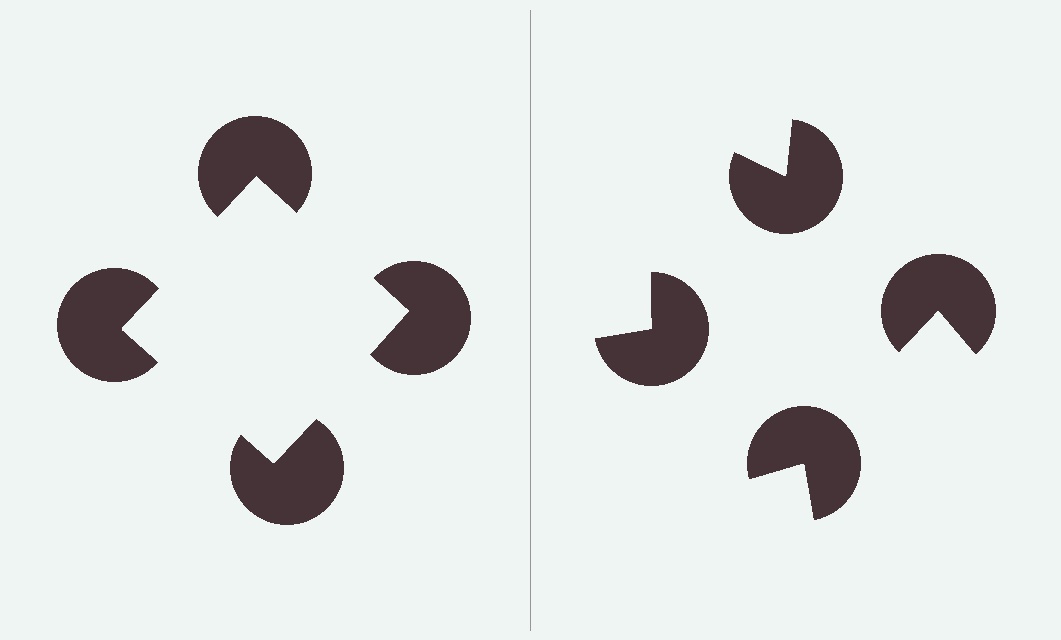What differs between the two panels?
The pac-man discs are positioned identically on both sides; only the wedge orientations differ. On the left they align to a square; on the right they are misaligned.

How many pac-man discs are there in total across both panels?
8 — 4 on each side.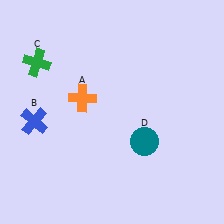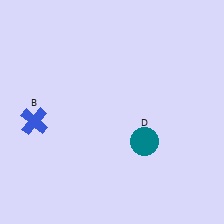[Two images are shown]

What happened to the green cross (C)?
The green cross (C) was removed in Image 2. It was in the top-left area of Image 1.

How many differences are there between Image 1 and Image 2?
There are 2 differences between the two images.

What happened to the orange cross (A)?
The orange cross (A) was removed in Image 2. It was in the top-left area of Image 1.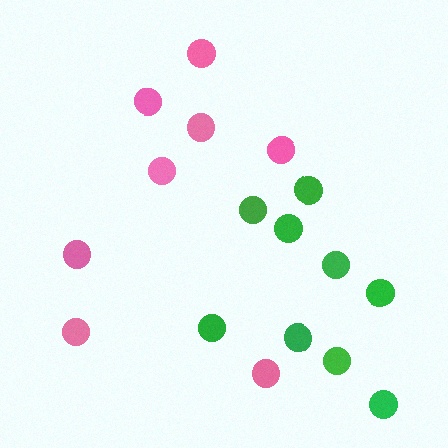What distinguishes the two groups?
There are 2 groups: one group of pink circles (8) and one group of green circles (9).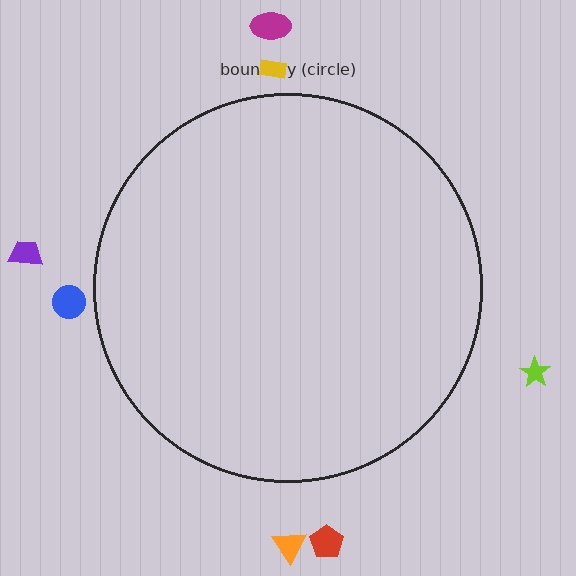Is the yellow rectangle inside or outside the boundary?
Outside.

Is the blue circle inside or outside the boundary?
Outside.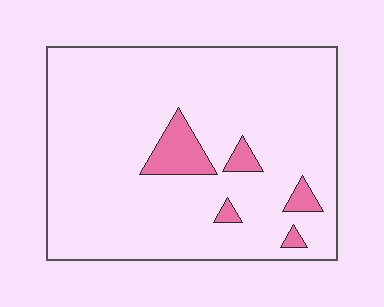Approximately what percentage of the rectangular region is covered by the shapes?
Approximately 10%.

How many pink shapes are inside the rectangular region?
5.